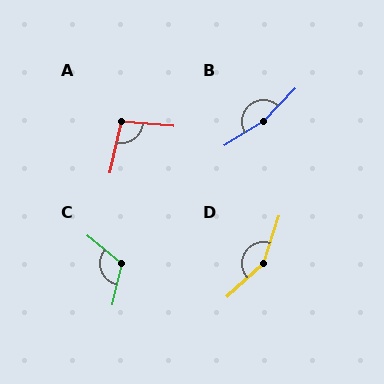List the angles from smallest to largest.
A (98°), C (116°), D (151°), B (166°).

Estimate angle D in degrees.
Approximately 151 degrees.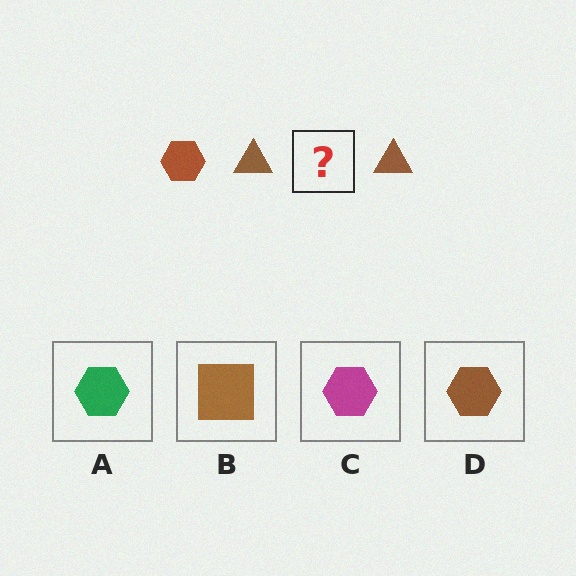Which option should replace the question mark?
Option D.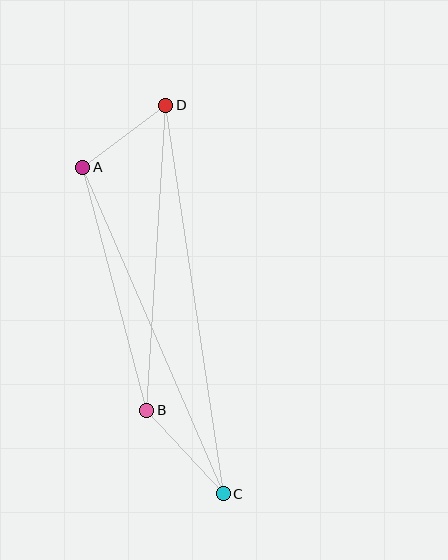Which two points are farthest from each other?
Points C and D are farthest from each other.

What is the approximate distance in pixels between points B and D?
The distance between B and D is approximately 306 pixels.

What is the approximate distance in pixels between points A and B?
The distance between A and B is approximately 251 pixels.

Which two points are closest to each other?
Points A and D are closest to each other.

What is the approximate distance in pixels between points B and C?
The distance between B and C is approximately 113 pixels.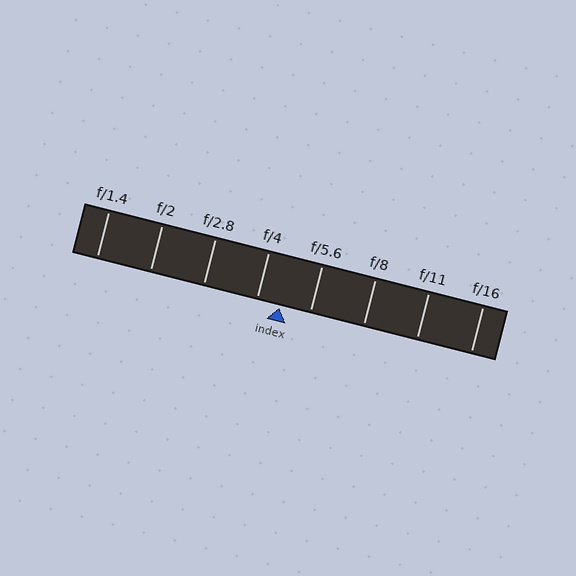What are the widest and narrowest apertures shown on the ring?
The widest aperture shown is f/1.4 and the narrowest is f/16.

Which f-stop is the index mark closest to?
The index mark is closest to f/4.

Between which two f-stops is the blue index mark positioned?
The index mark is between f/4 and f/5.6.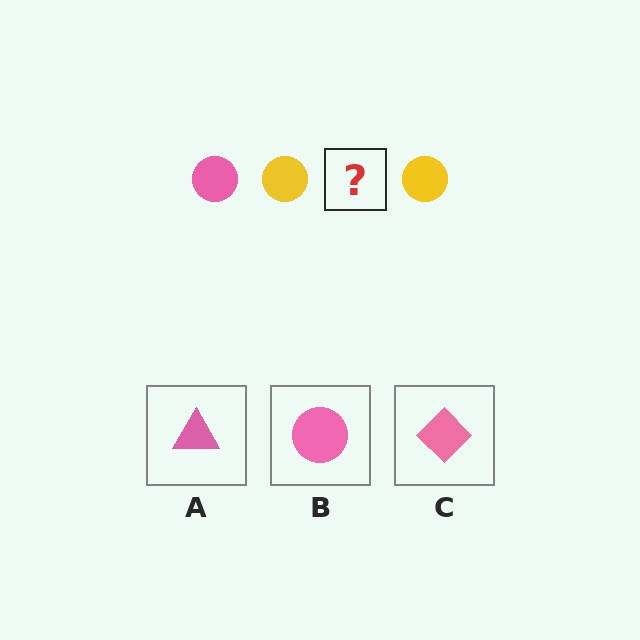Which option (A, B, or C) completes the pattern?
B.